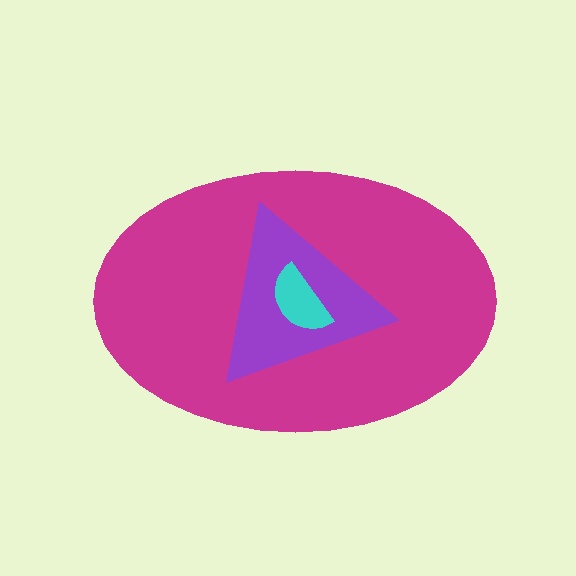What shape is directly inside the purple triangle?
The cyan semicircle.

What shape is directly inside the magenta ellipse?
The purple triangle.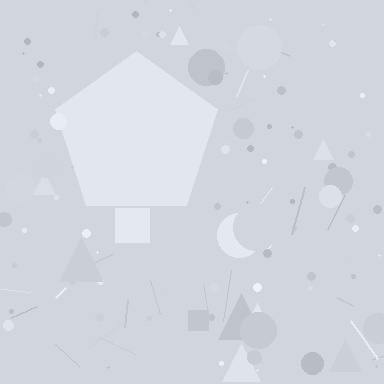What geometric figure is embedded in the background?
A pentagon is embedded in the background.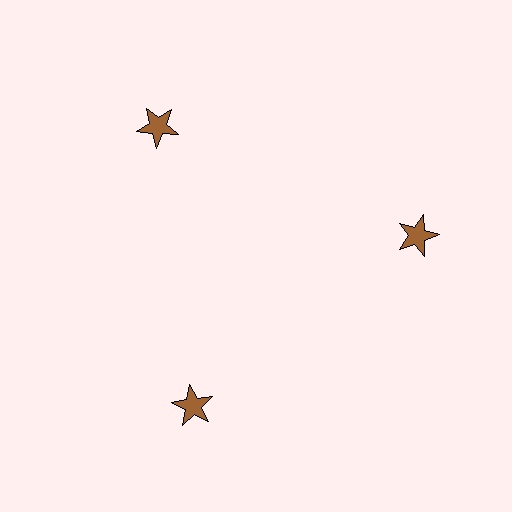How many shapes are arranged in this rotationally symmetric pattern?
There are 3 shapes, arranged in 3 groups of 1.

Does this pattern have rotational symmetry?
Yes, this pattern has 3-fold rotational symmetry. It looks the same after rotating 120 degrees around the center.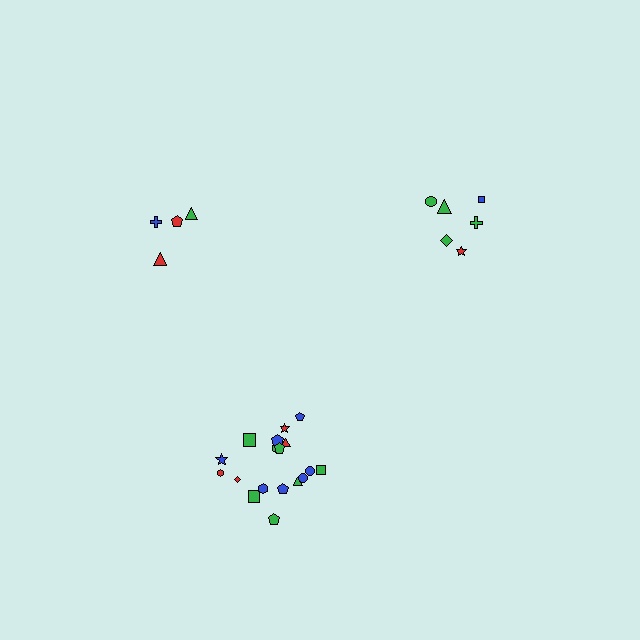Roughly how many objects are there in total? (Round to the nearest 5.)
Roughly 30 objects in total.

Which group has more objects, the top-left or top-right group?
The top-right group.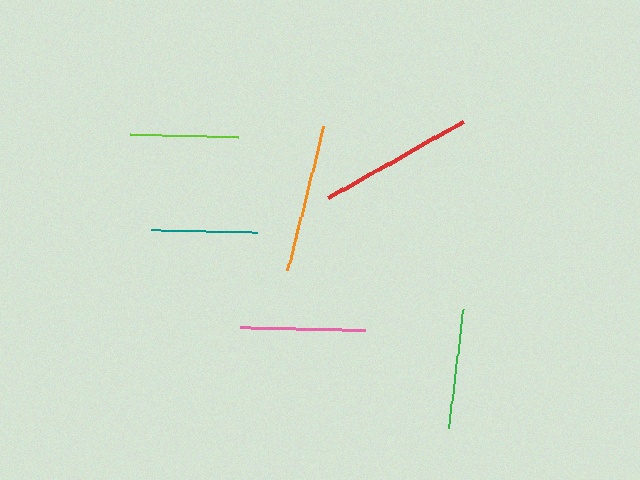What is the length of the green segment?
The green segment is approximately 119 pixels long.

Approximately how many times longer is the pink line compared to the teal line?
The pink line is approximately 1.2 times the length of the teal line.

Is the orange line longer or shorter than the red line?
The red line is longer than the orange line.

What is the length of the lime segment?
The lime segment is approximately 108 pixels long.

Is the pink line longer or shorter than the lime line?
The pink line is longer than the lime line.